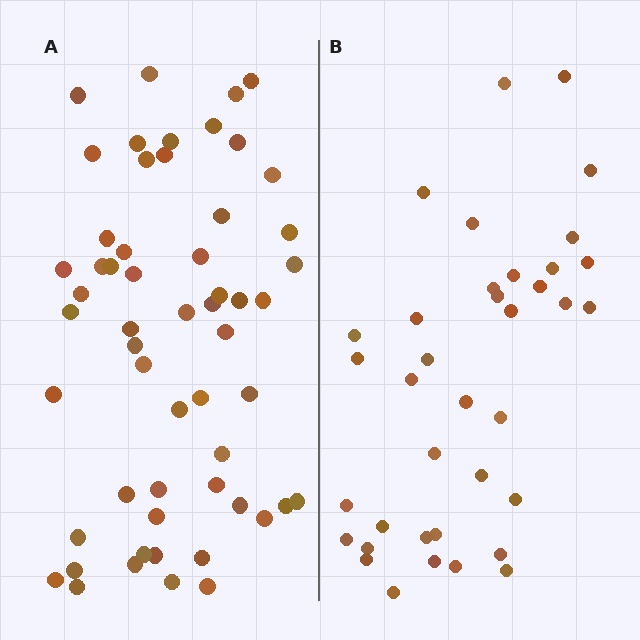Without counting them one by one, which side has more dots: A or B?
Region A (the left region) has more dots.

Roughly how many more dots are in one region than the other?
Region A has approximately 20 more dots than region B.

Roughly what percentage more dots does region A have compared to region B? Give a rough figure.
About 50% more.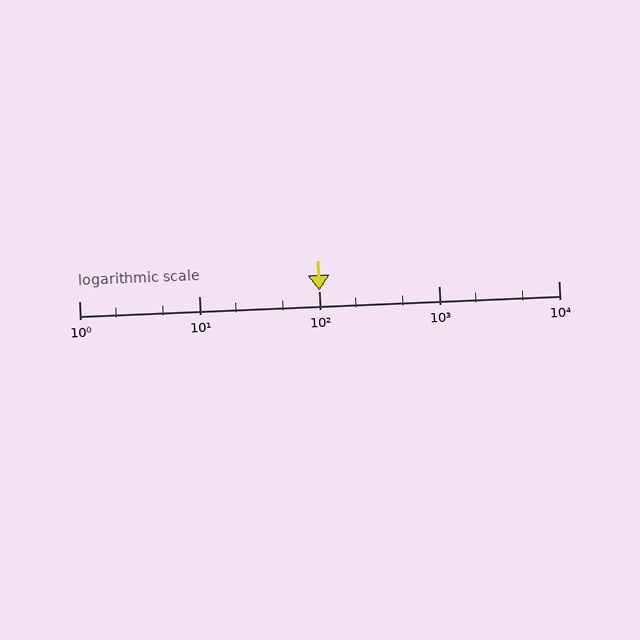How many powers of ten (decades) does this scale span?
The scale spans 4 decades, from 1 to 10000.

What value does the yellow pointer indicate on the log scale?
The pointer indicates approximately 100.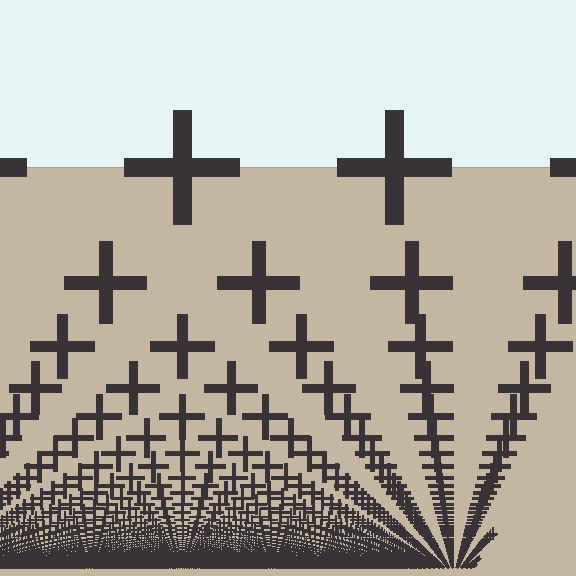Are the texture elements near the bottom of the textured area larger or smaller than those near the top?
Smaller. The gradient is inverted — elements near the bottom are smaller and denser.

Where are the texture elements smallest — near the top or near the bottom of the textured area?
Near the bottom.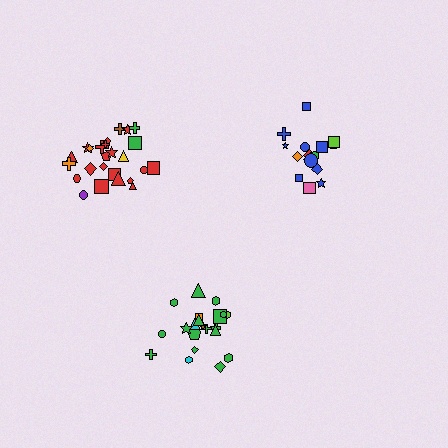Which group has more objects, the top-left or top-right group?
The top-left group.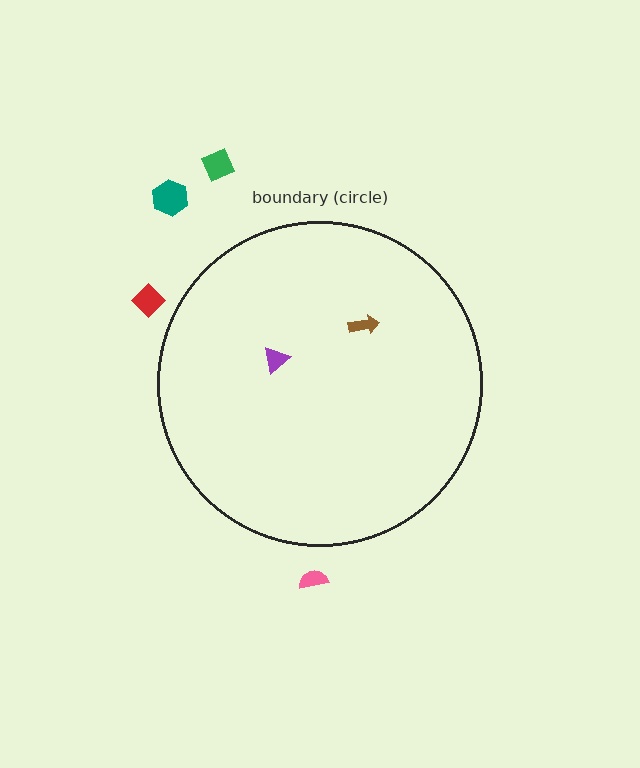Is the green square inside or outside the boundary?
Outside.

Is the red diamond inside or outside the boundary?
Outside.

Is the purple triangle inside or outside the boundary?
Inside.